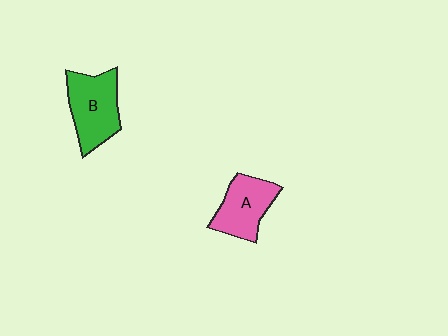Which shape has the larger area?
Shape B (green).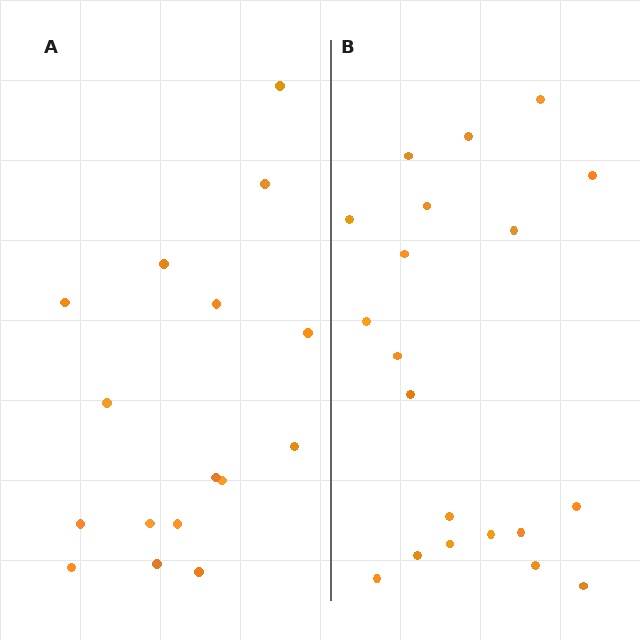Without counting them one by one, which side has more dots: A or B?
Region B (the right region) has more dots.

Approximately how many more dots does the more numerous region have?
Region B has about 4 more dots than region A.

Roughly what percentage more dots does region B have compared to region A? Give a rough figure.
About 25% more.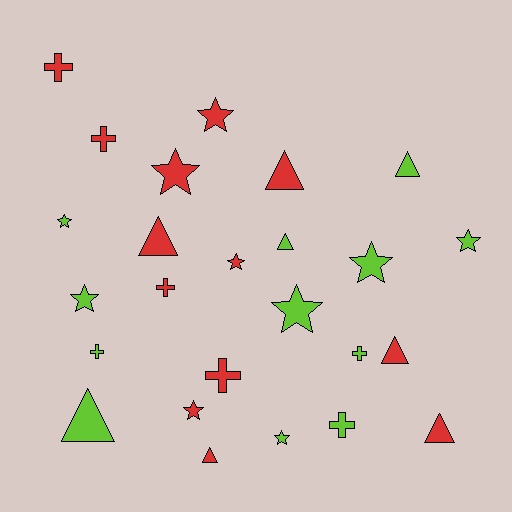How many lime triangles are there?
There are 3 lime triangles.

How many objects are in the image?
There are 25 objects.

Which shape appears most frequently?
Star, with 10 objects.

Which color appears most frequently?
Red, with 13 objects.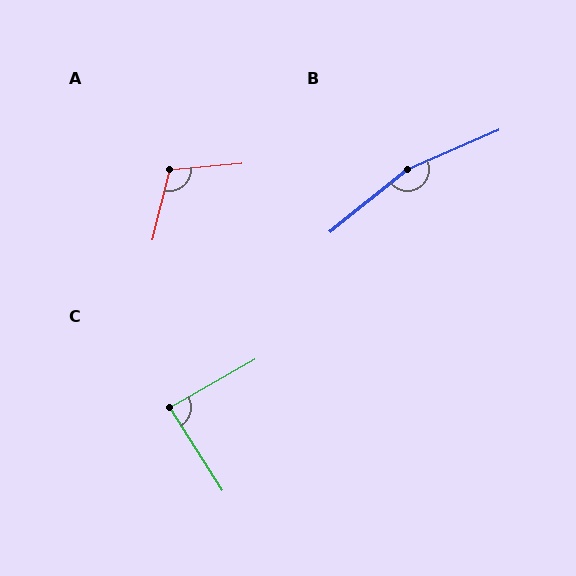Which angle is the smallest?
C, at approximately 87 degrees.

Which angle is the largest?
B, at approximately 165 degrees.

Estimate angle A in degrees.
Approximately 109 degrees.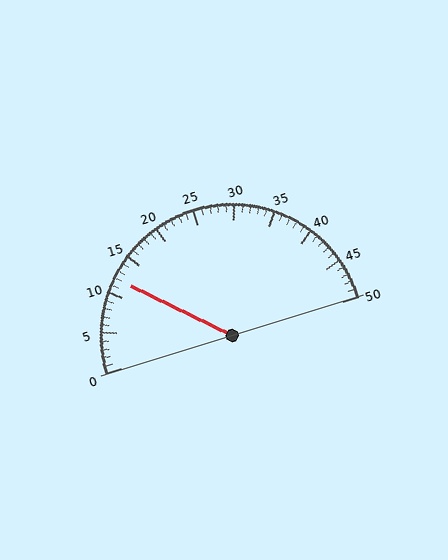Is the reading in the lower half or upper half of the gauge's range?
The reading is in the lower half of the range (0 to 50).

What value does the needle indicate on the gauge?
The needle indicates approximately 12.